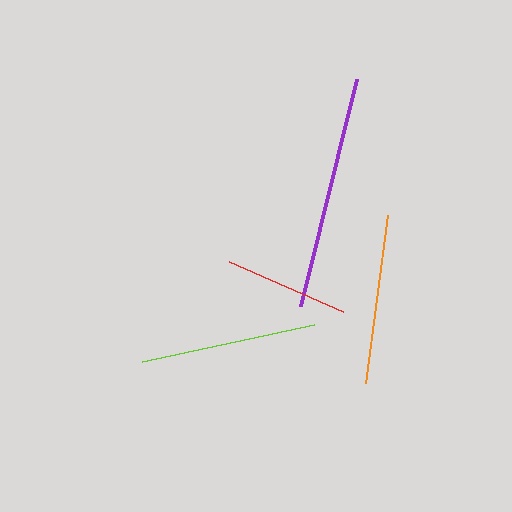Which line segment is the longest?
The purple line is the longest at approximately 234 pixels.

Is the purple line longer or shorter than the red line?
The purple line is longer than the red line.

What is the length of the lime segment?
The lime segment is approximately 177 pixels long.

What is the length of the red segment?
The red segment is approximately 125 pixels long.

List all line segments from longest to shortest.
From longest to shortest: purple, lime, orange, red.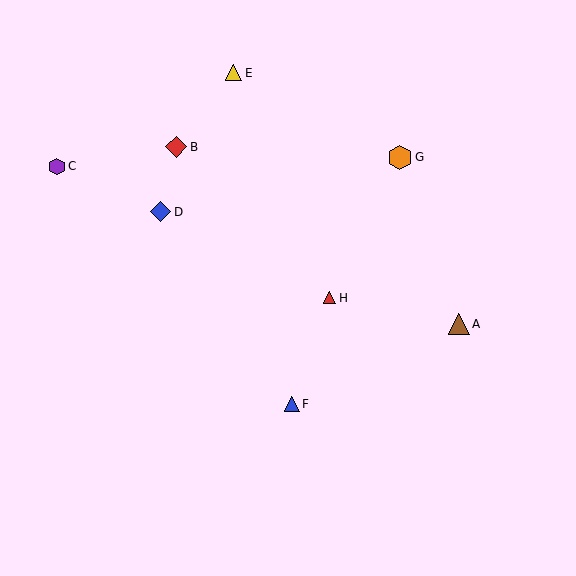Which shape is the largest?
The orange hexagon (labeled G) is the largest.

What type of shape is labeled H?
Shape H is a red triangle.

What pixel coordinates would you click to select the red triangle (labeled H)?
Click at (330, 298) to select the red triangle H.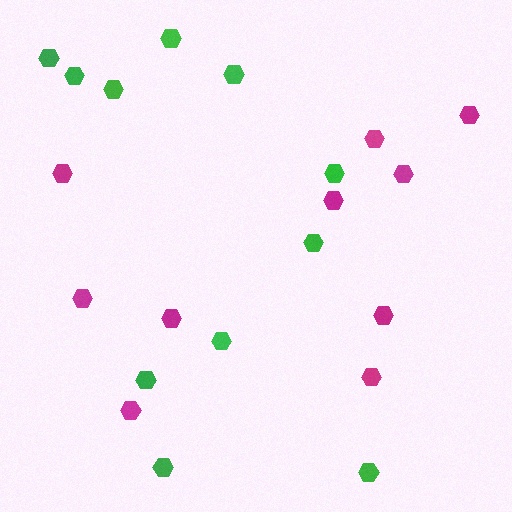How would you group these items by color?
There are 2 groups: one group of green hexagons (11) and one group of magenta hexagons (10).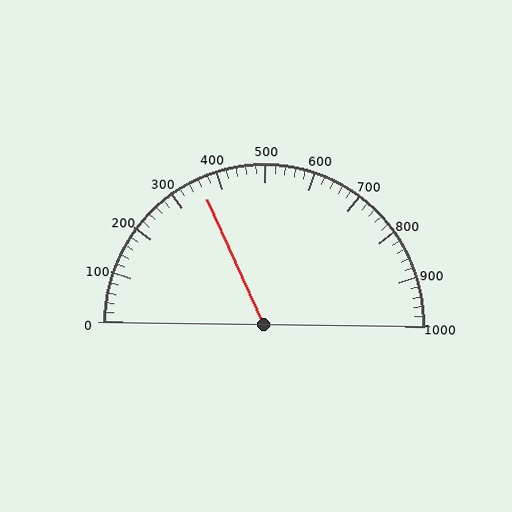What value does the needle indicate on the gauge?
The needle indicates approximately 360.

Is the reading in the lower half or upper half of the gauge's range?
The reading is in the lower half of the range (0 to 1000).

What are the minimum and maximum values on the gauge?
The gauge ranges from 0 to 1000.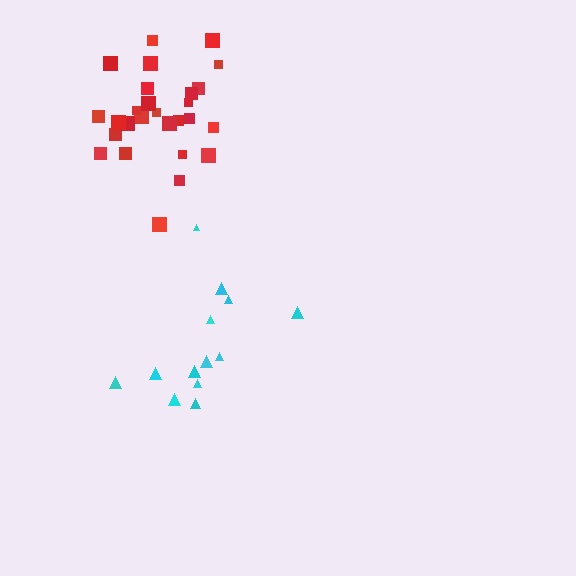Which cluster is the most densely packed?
Red.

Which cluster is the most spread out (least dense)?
Cyan.